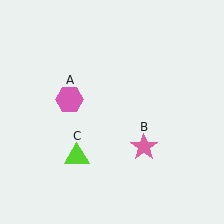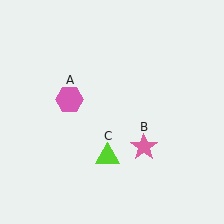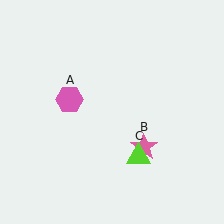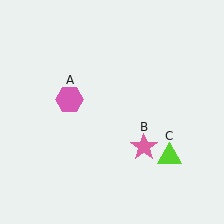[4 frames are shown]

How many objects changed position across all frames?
1 object changed position: lime triangle (object C).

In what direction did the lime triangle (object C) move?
The lime triangle (object C) moved right.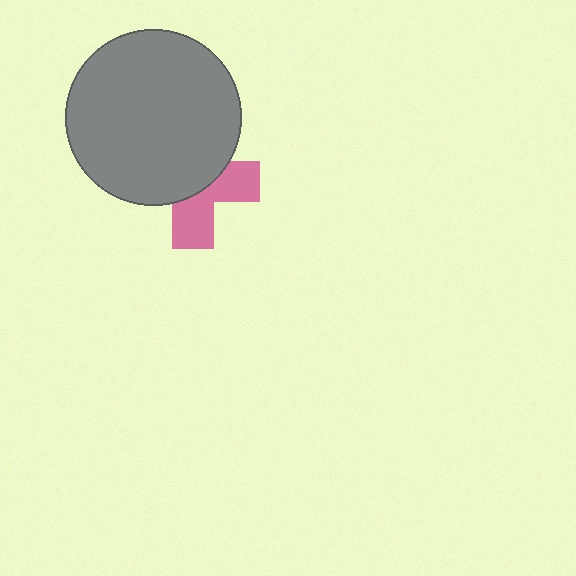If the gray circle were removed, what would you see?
You would see the complete pink cross.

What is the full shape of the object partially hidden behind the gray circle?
The partially hidden object is a pink cross.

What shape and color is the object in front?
The object in front is a gray circle.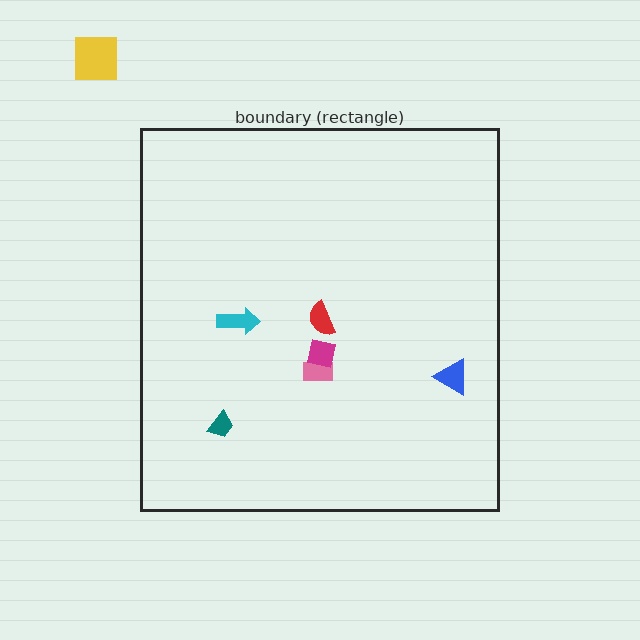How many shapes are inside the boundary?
6 inside, 1 outside.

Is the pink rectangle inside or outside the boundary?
Inside.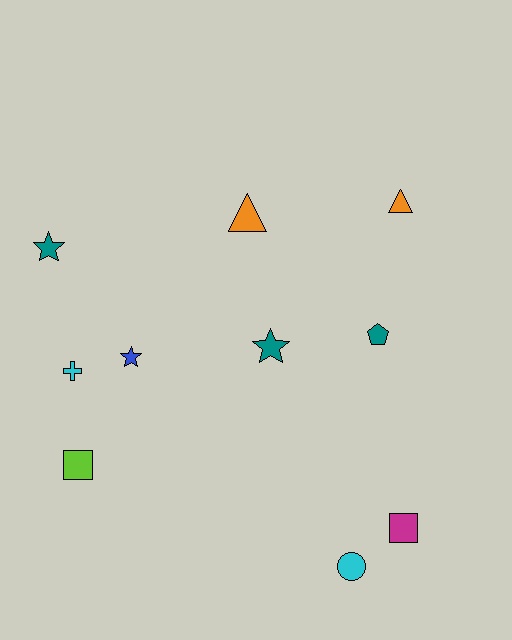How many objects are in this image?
There are 10 objects.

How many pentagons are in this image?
There is 1 pentagon.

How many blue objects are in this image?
There is 1 blue object.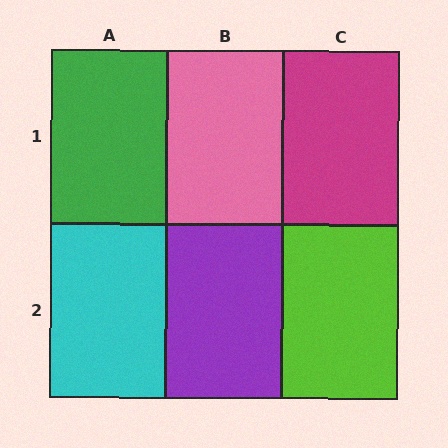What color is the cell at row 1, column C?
Magenta.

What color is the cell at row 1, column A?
Green.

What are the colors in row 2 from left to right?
Cyan, purple, lime.